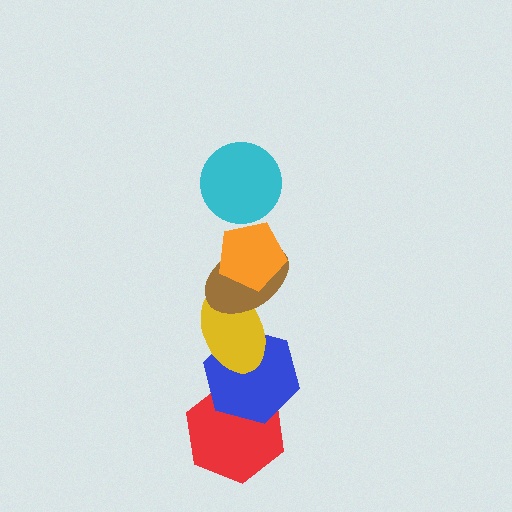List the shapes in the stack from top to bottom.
From top to bottom: the cyan circle, the orange pentagon, the brown ellipse, the yellow ellipse, the blue hexagon, the red hexagon.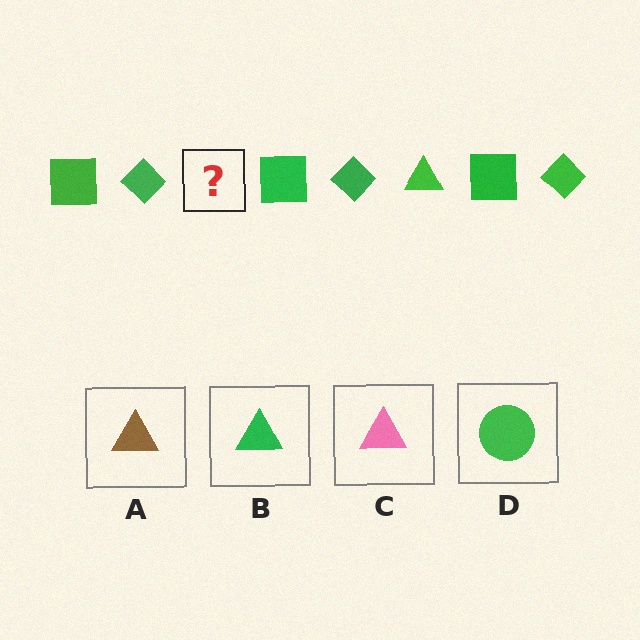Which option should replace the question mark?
Option B.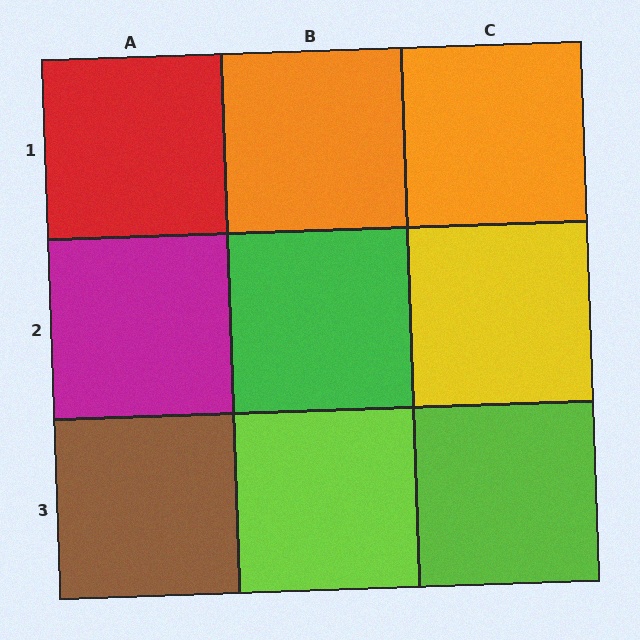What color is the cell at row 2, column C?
Yellow.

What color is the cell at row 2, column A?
Magenta.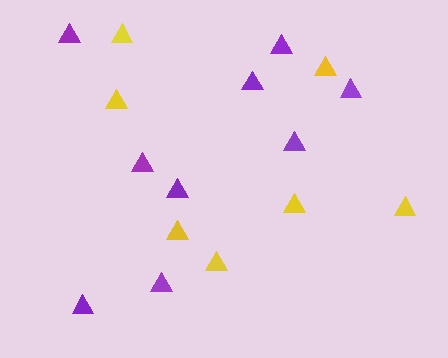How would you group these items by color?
There are 2 groups: one group of yellow triangles (7) and one group of purple triangles (9).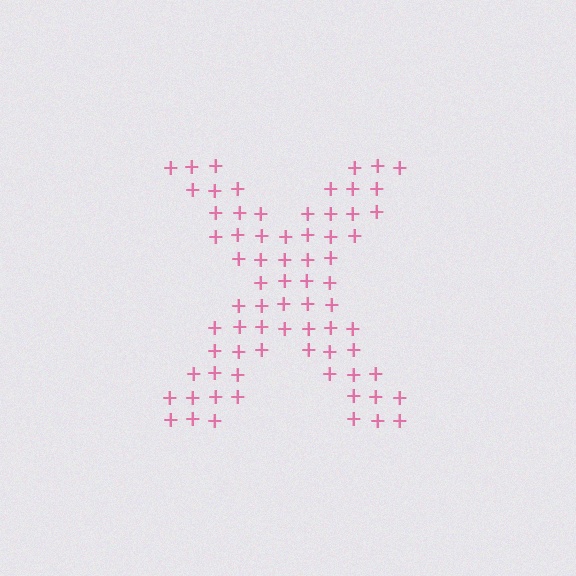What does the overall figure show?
The overall figure shows the letter X.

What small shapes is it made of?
It is made of small plus signs.